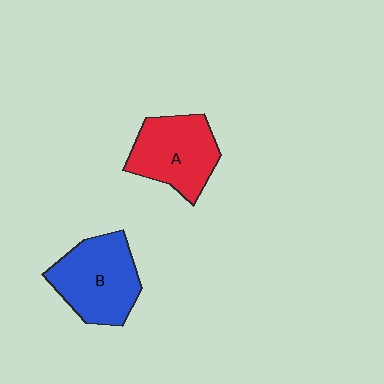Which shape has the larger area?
Shape B (blue).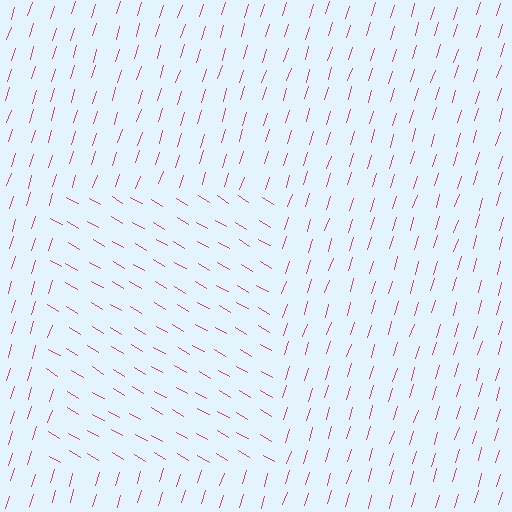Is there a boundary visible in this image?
Yes, there is a texture boundary formed by a change in line orientation.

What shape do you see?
I see a rectangle.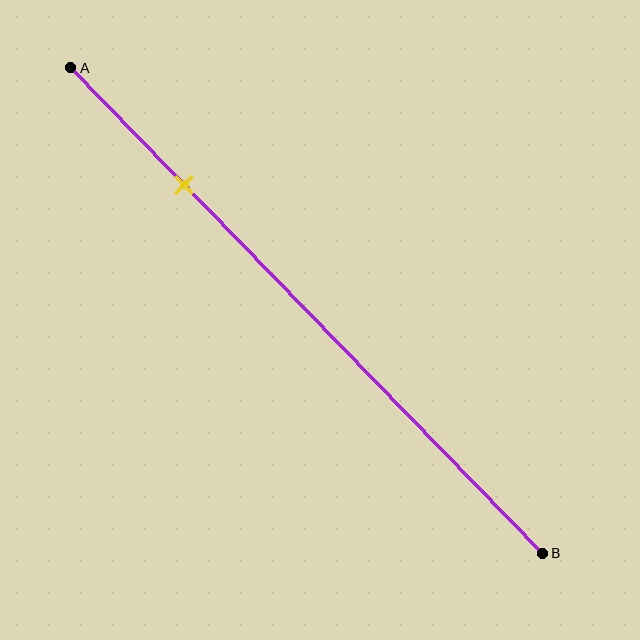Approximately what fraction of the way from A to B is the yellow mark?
The yellow mark is approximately 25% of the way from A to B.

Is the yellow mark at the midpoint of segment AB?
No, the mark is at about 25% from A, not at the 50% midpoint.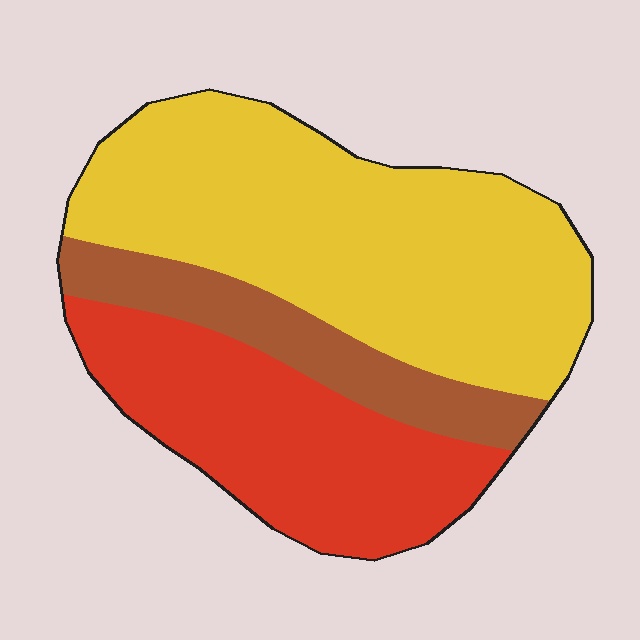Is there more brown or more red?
Red.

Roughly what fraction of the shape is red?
Red covers roughly 30% of the shape.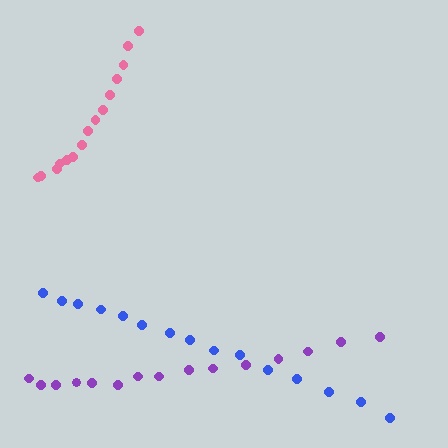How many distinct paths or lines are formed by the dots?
There are 3 distinct paths.